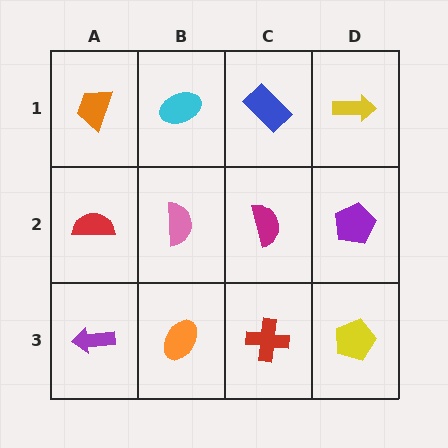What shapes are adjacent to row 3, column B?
A pink semicircle (row 2, column B), a purple arrow (row 3, column A), a red cross (row 3, column C).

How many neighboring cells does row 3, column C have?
3.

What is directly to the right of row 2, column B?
A magenta semicircle.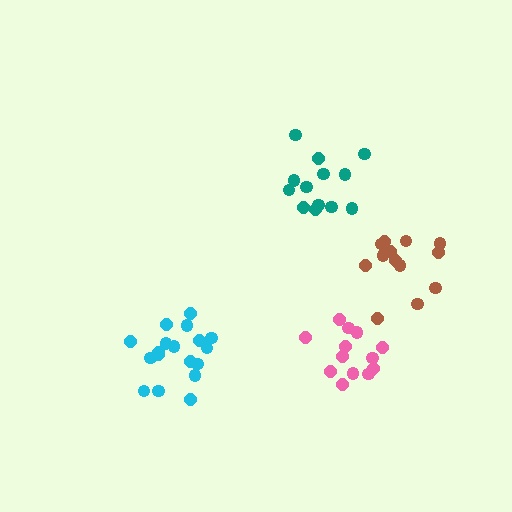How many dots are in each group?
Group 1: 13 dots, Group 2: 13 dots, Group 3: 13 dots, Group 4: 18 dots (57 total).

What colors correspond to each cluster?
The clusters are colored: brown, teal, pink, cyan.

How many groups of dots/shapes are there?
There are 4 groups.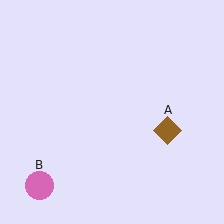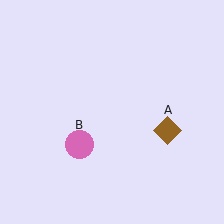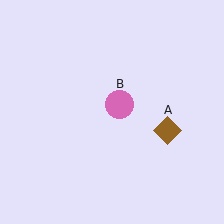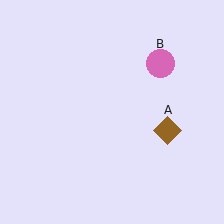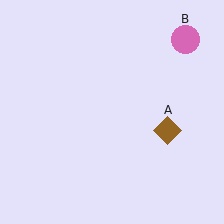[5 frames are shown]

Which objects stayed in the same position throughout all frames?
Brown diamond (object A) remained stationary.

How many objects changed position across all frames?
1 object changed position: pink circle (object B).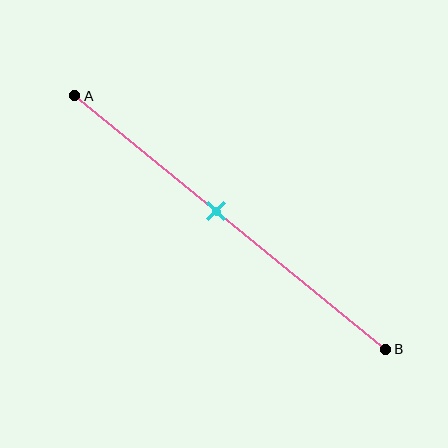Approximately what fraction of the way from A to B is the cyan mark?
The cyan mark is approximately 45% of the way from A to B.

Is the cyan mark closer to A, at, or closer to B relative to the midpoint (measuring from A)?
The cyan mark is closer to point A than the midpoint of segment AB.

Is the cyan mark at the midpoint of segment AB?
No, the mark is at about 45% from A, not at the 50% midpoint.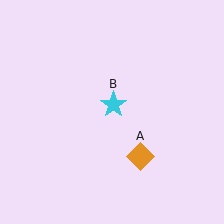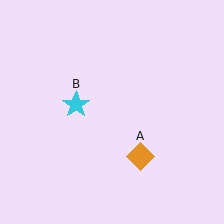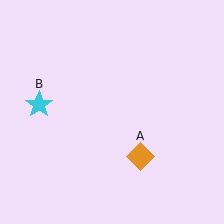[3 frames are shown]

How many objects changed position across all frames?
1 object changed position: cyan star (object B).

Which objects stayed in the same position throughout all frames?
Orange diamond (object A) remained stationary.